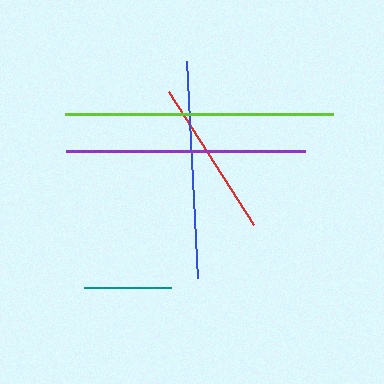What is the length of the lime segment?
The lime segment is approximately 268 pixels long.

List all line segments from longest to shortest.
From longest to shortest: lime, purple, blue, red, teal.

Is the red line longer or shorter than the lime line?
The lime line is longer than the red line.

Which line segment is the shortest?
The teal line is the shortest at approximately 87 pixels.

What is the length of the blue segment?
The blue segment is approximately 217 pixels long.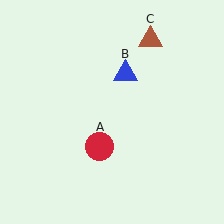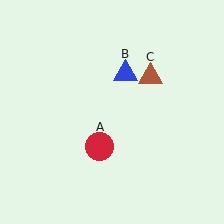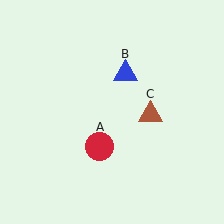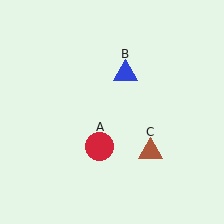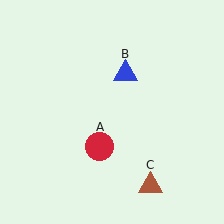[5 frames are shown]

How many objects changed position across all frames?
1 object changed position: brown triangle (object C).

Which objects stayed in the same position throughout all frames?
Red circle (object A) and blue triangle (object B) remained stationary.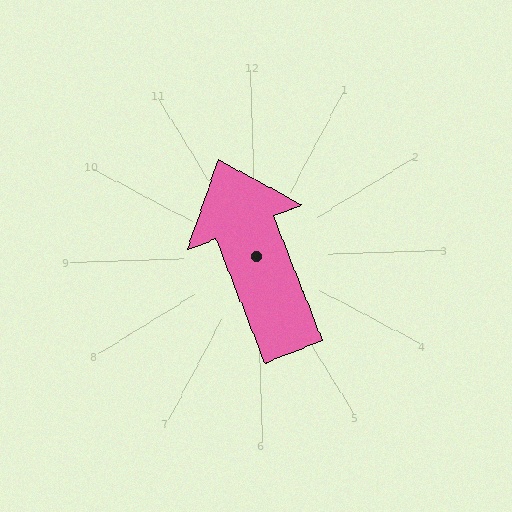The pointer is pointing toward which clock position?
Roughly 11 o'clock.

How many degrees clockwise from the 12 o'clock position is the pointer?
Approximately 340 degrees.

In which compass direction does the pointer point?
North.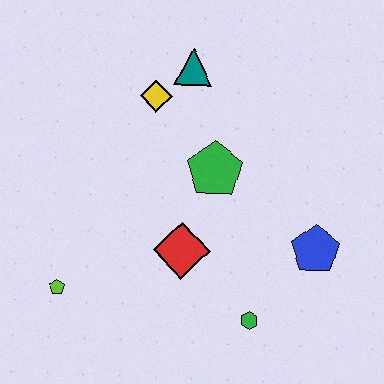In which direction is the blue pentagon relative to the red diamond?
The blue pentagon is to the right of the red diamond.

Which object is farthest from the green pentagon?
The lime pentagon is farthest from the green pentagon.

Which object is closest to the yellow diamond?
The teal triangle is closest to the yellow diamond.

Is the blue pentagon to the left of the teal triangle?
No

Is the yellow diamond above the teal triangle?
No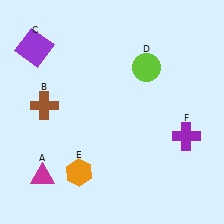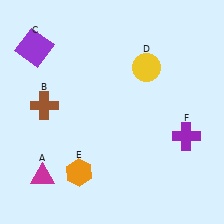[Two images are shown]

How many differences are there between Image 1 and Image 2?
There is 1 difference between the two images.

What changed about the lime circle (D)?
In Image 1, D is lime. In Image 2, it changed to yellow.